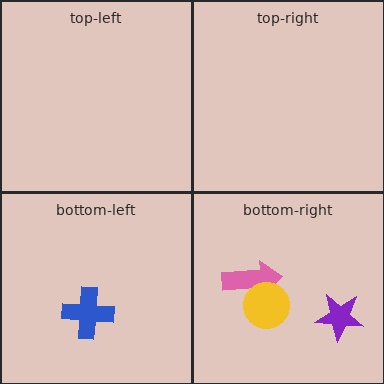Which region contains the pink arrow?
The bottom-right region.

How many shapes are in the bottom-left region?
1.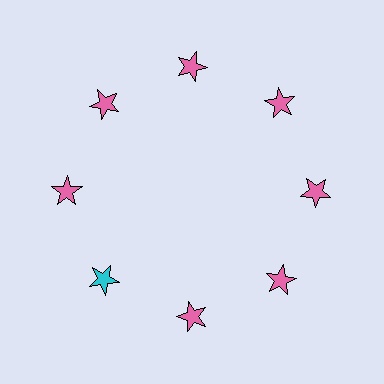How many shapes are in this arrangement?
There are 8 shapes arranged in a ring pattern.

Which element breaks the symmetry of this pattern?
The cyan star at roughly the 8 o'clock position breaks the symmetry. All other shapes are pink stars.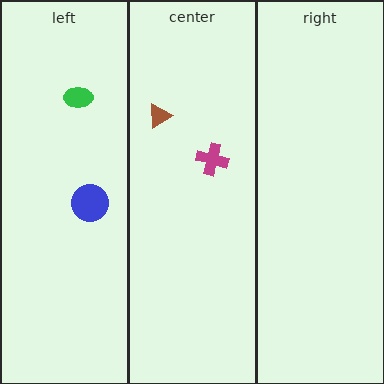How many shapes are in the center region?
2.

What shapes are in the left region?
The blue circle, the green ellipse.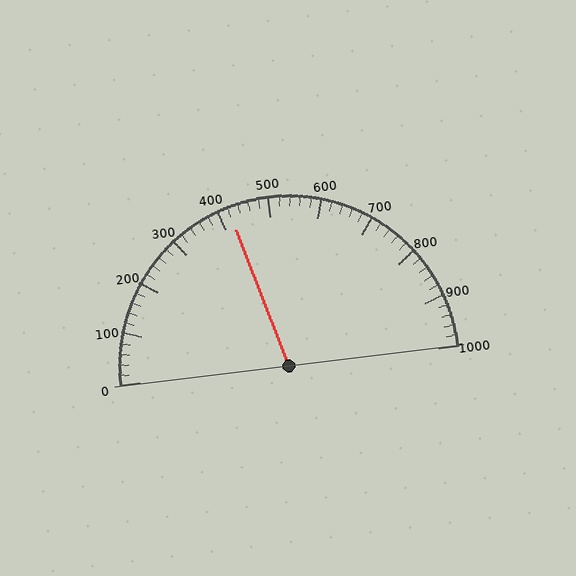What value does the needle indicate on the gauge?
The needle indicates approximately 420.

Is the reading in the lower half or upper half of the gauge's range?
The reading is in the lower half of the range (0 to 1000).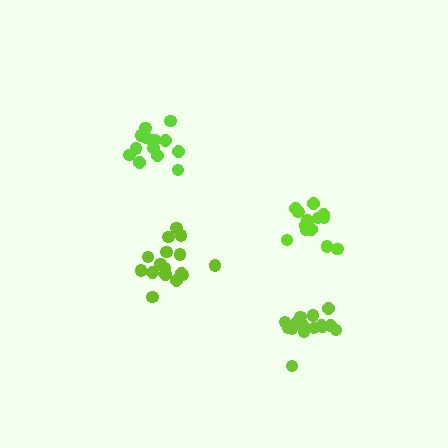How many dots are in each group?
Group 1: 13 dots, Group 2: 15 dots, Group 3: 16 dots, Group 4: 15 dots (59 total).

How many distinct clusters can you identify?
There are 4 distinct clusters.